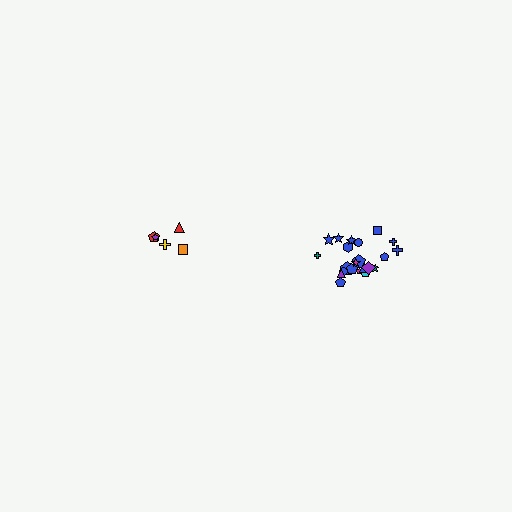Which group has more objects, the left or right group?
The right group.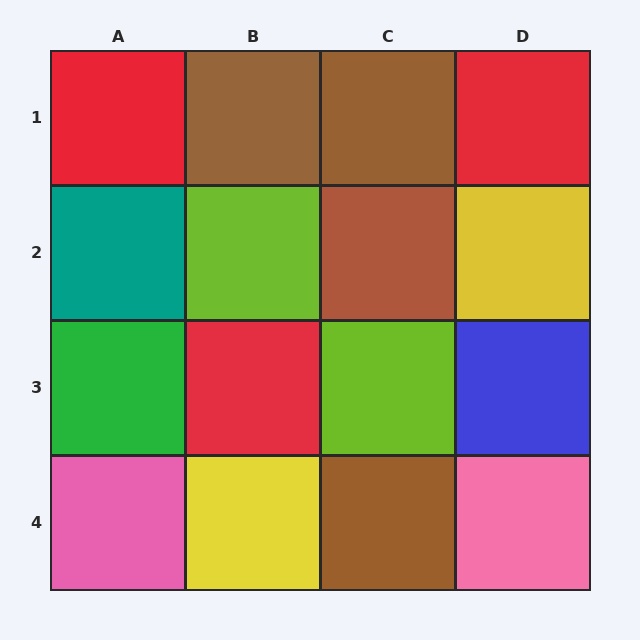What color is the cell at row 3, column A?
Green.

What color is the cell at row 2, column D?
Yellow.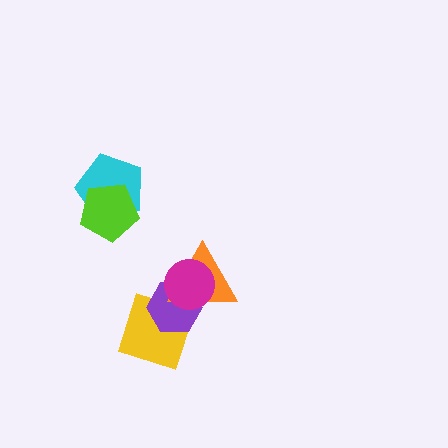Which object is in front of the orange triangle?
The magenta circle is in front of the orange triangle.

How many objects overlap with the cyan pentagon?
1 object overlaps with the cyan pentagon.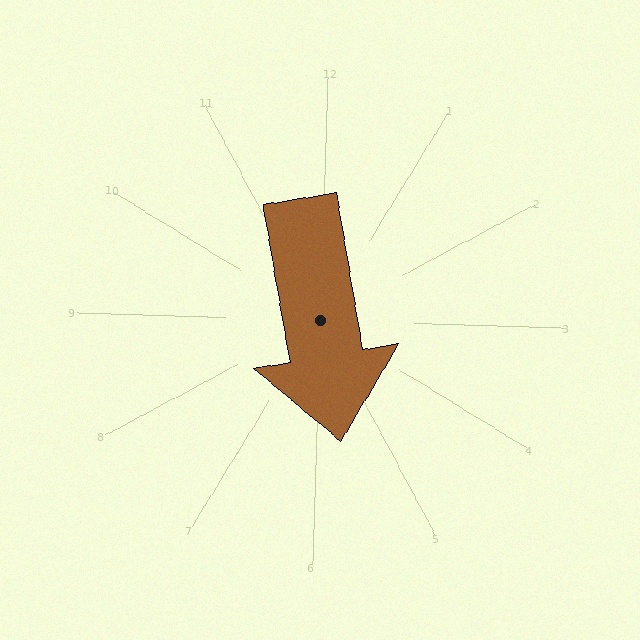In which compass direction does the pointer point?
South.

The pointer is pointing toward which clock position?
Roughly 6 o'clock.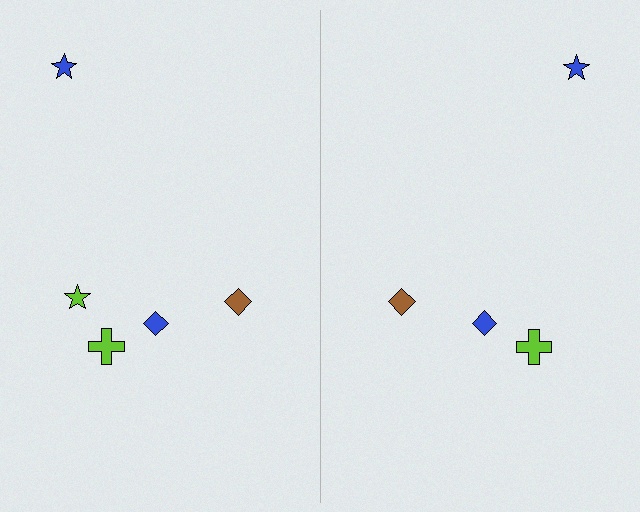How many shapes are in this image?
There are 9 shapes in this image.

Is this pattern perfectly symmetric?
No, the pattern is not perfectly symmetric. A lime star is missing from the right side.